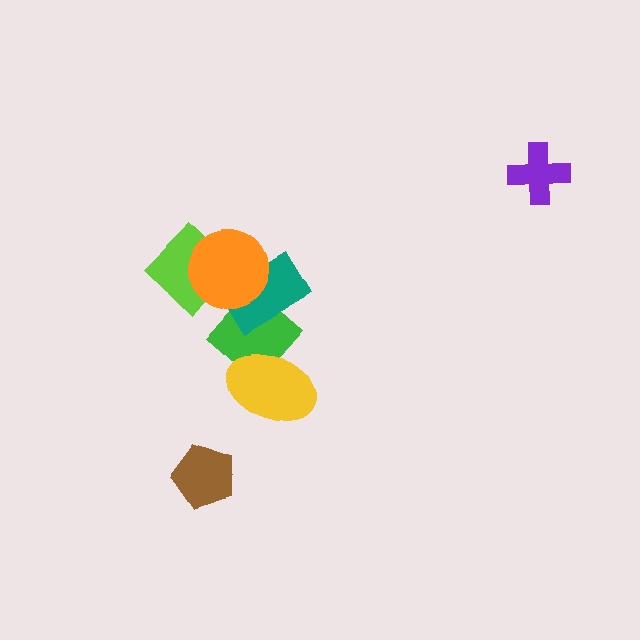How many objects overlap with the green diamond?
2 objects overlap with the green diamond.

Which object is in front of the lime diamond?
The orange circle is in front of the lime diamond.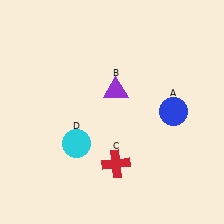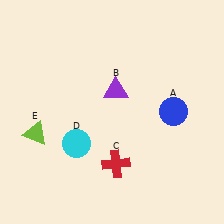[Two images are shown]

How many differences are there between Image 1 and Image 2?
There is 1 difference between the two images.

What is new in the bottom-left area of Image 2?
A lime triangle (E) was added in the bottom-left area of Image 2.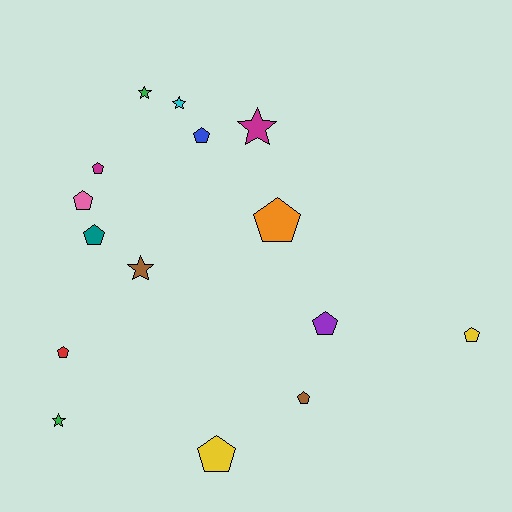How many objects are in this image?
There are 15 objects.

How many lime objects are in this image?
There are no lime objects.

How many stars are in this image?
There are 5 stars.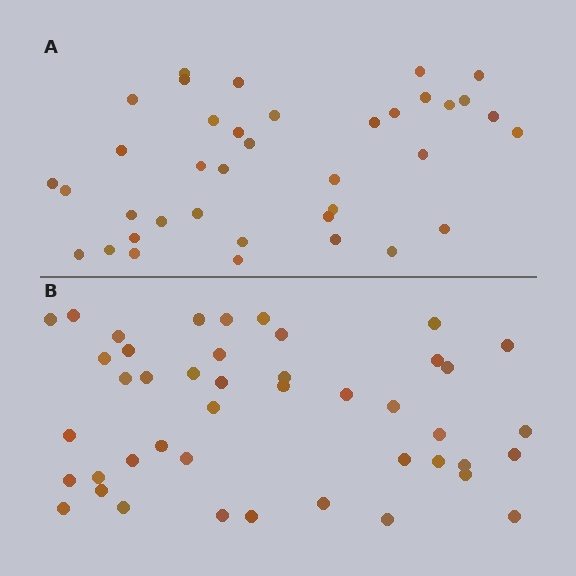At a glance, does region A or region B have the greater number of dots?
Region B (the bottom region) has more dots.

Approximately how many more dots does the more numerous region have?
Region B has about 6 more dots than region A.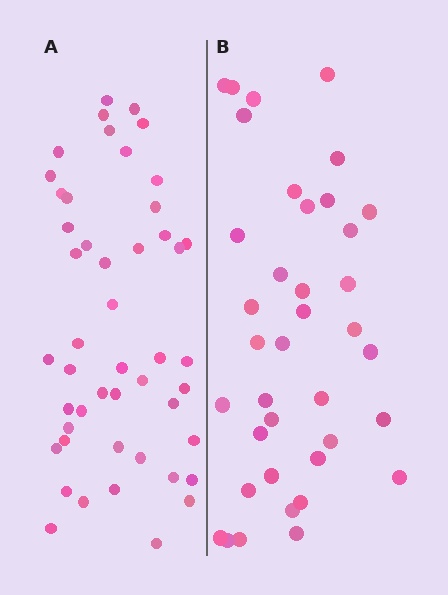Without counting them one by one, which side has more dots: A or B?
Region A (the left region) has more dots.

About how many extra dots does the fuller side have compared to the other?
Region A has roughly 10 or so more dots than region B.